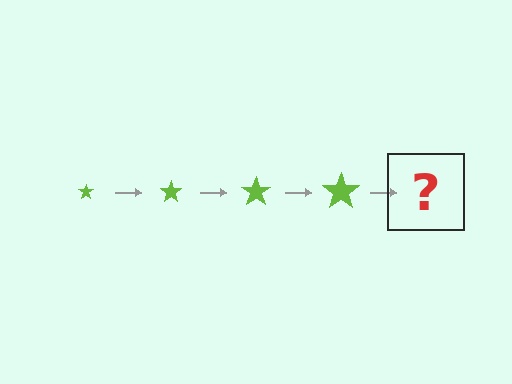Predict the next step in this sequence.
The next step is a lime star, larger than the previous one.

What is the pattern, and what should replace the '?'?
The pattern is that the star gets progressively larger each step. The '?' should be a lime star, larger than the previous one.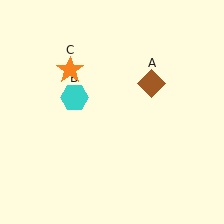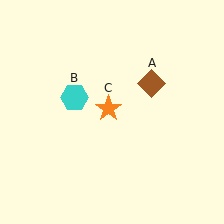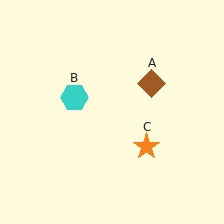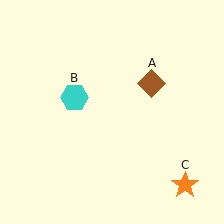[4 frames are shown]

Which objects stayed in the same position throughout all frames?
Brown diamond (object A) and cyan hexagon (object B) remained stationary.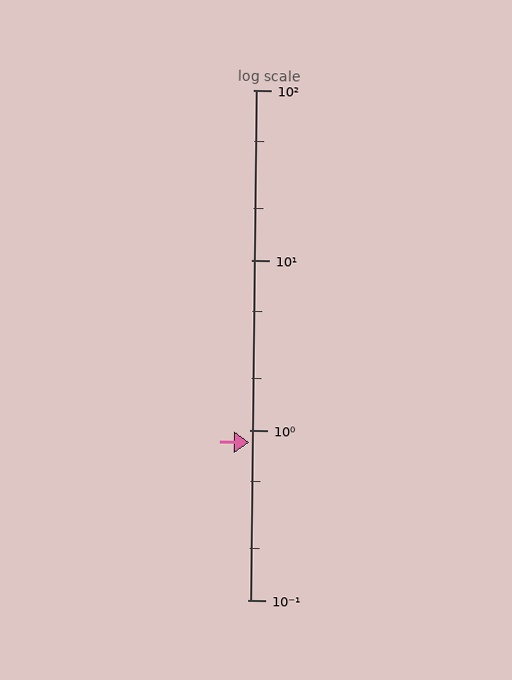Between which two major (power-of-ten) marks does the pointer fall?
The pointer is between 0.1 and 1.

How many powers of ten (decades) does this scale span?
The scale spans 3 decades, from 0.1 to 100.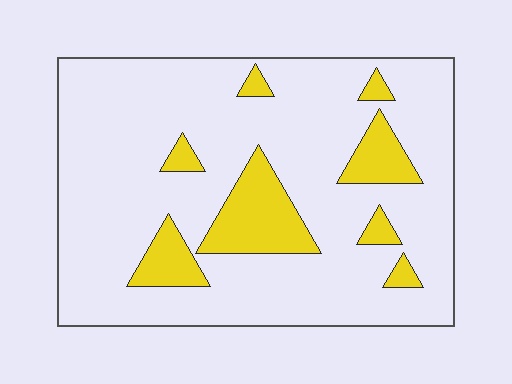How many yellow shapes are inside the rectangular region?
8.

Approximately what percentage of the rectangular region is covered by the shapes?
Approximately 15%.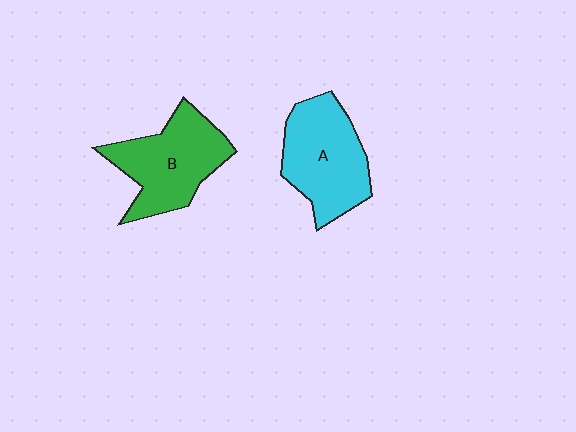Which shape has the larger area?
Shape B (green).